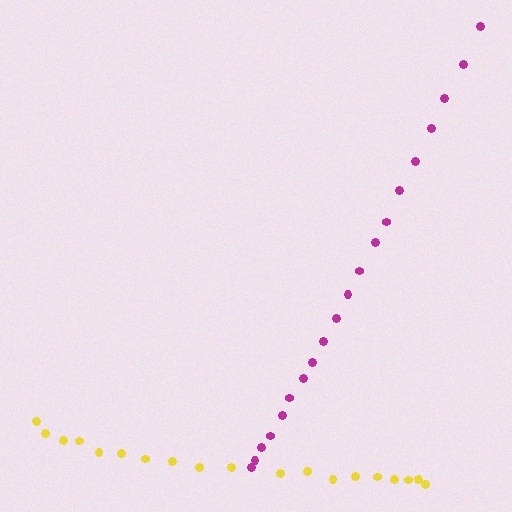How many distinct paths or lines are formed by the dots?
There are 2 distinct paths.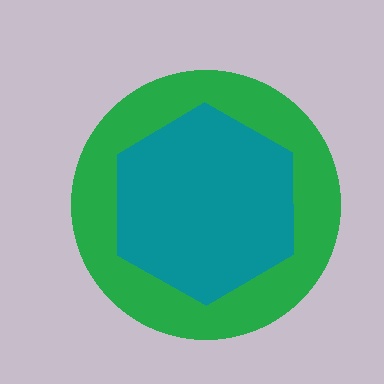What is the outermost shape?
The green circle.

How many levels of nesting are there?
2.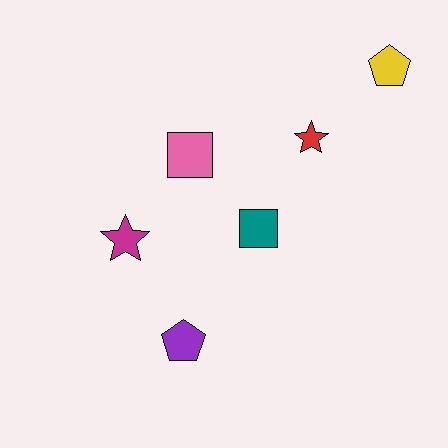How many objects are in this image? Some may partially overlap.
There are 6 objects.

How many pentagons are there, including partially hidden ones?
There are 2 pentagons.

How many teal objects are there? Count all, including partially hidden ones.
There is 1 teal object.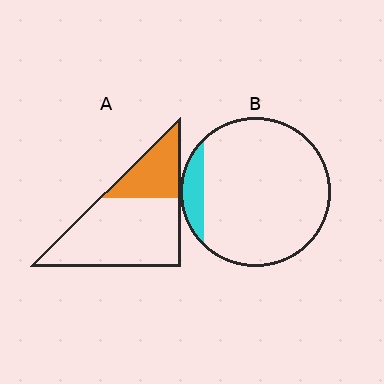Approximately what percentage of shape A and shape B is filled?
A is approximately 30% and B is approximately 10%.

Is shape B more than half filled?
No.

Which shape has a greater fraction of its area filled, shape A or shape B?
Shape A.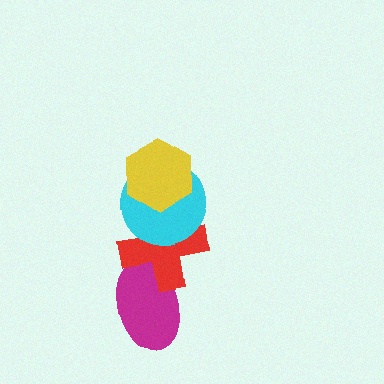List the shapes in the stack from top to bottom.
From top to bottom: the yellow hexagon, the cyan circle, the red cross, the magenta ellipse.